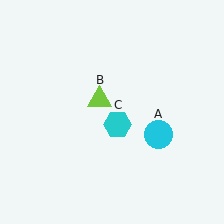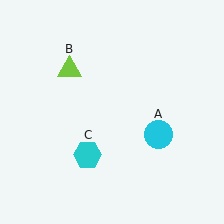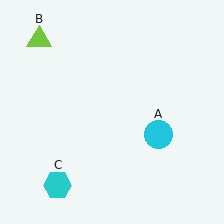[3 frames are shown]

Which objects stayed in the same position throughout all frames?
Cyan circle (object A) remained stationary.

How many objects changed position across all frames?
2 objects changed position: lime triangle (object B), cyan hexagon (object C).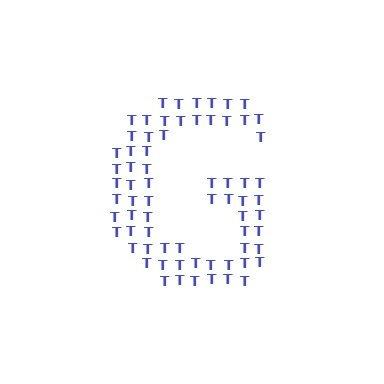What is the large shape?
The large shape is the letter G.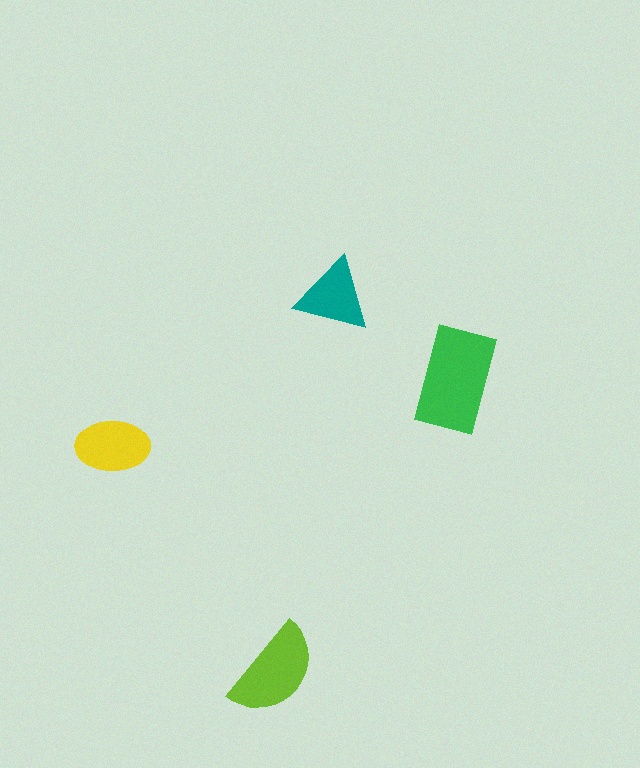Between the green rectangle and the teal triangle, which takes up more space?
The green rectangle.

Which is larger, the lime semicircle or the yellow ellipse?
The lime semicircle.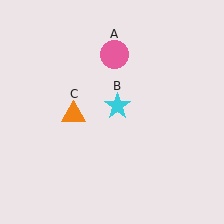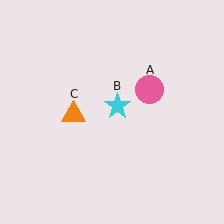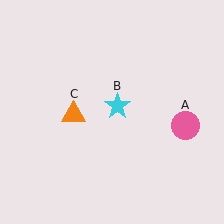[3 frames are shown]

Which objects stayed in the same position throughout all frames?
Cyan star (object B) and orange triangle (object C) remained stationary.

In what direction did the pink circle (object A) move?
The pink circle (object A) moved down and to the right.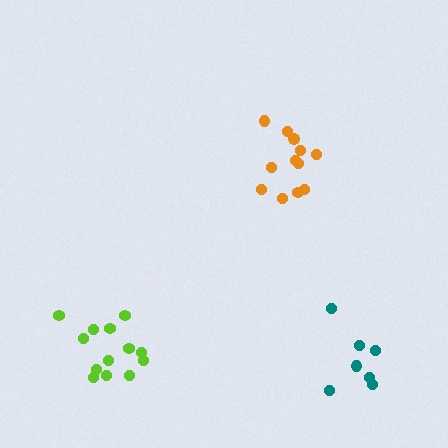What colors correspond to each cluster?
The clusters are colored: orange, teal, lime.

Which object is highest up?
The orange cluster is topmost.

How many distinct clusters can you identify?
There are 3 distinct clusters.